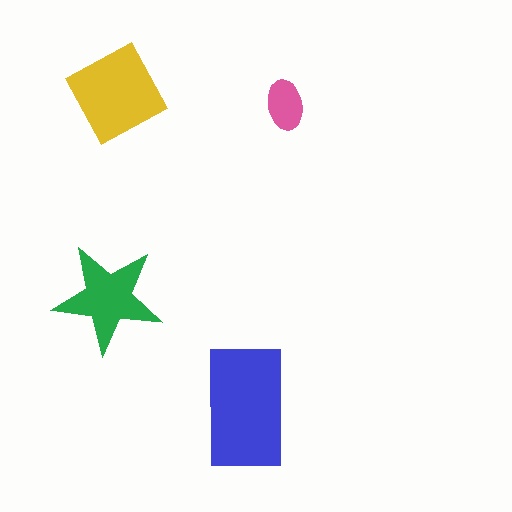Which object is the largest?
The blue rectangle.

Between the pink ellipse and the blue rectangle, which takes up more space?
The blue rectangle.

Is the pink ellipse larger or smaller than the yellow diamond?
Smaller.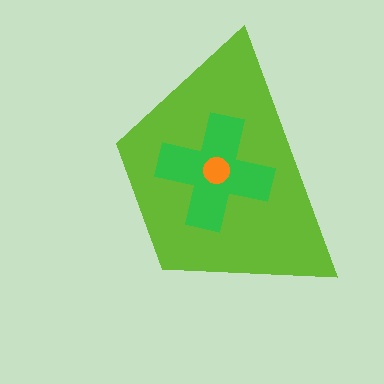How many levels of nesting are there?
3.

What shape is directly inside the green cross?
The orange circle.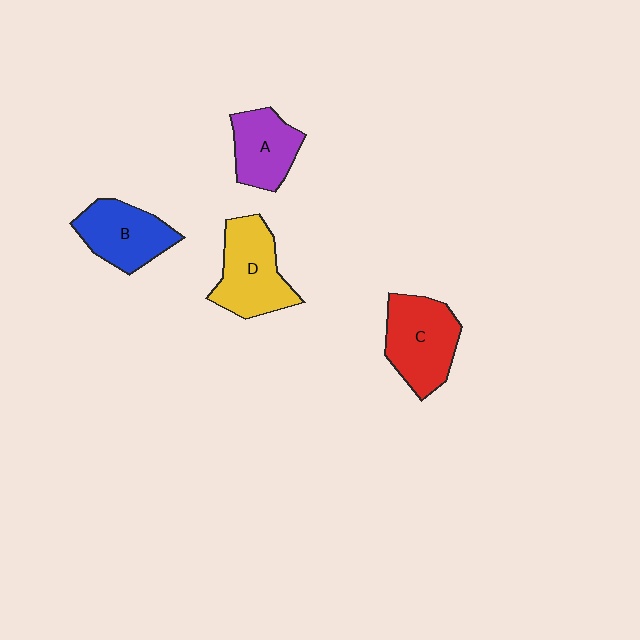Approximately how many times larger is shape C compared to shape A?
Approximately 1.3 times.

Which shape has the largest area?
Shape C (red).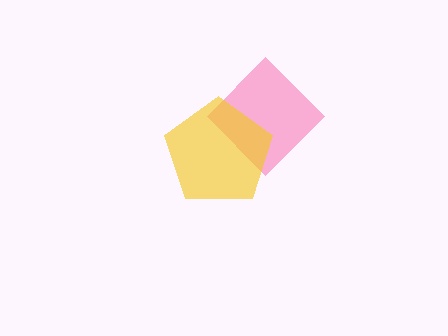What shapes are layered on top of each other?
The layered shapes are: a pink diamond, a yellow pentagon.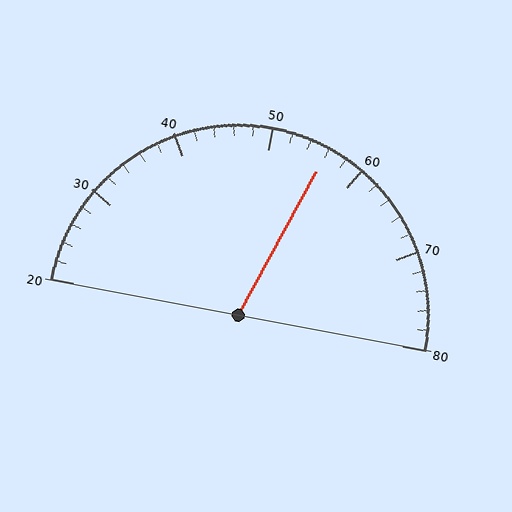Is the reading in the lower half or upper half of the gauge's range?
The reading is in the upper half of the range (20 to 80).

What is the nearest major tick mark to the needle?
The nearest major tick mark is 60.